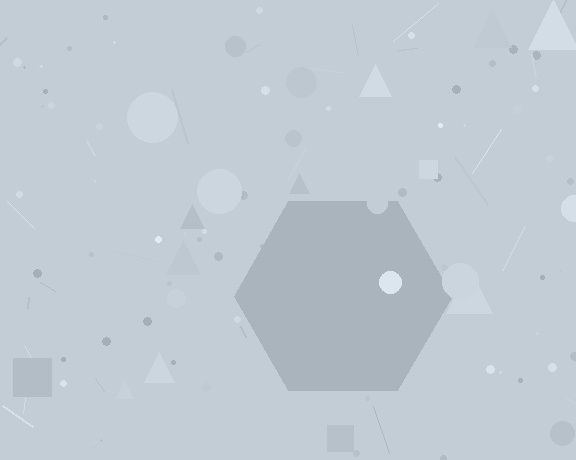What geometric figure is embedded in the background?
A hexagon is embedded in the background.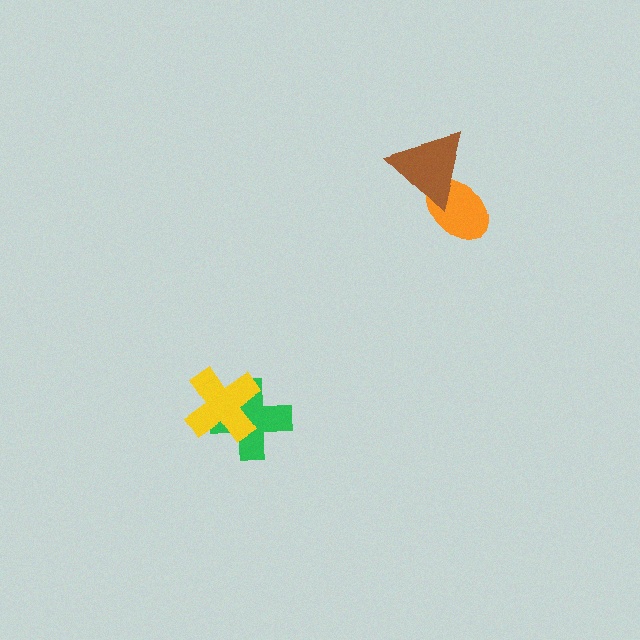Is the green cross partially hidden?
Yes, it is partially covered by another shape.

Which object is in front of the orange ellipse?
The brown triangle is in front of the orange ellipse.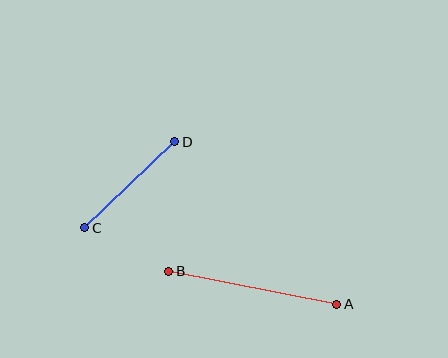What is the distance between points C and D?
The distance is approximately 125 pixels.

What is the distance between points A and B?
The distance is approximately 171 pixels.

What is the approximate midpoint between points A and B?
The midpoint is at approximately (253, 288) pixels.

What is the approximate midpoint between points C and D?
The midpoint is at approximately (130, 185) pixels.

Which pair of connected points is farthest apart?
Points A and B are farthest apart.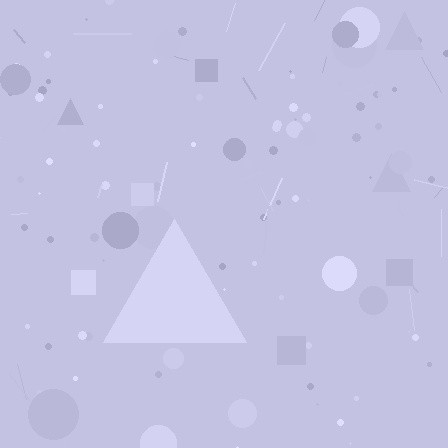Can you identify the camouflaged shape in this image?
The camouflaged shape is a triangle.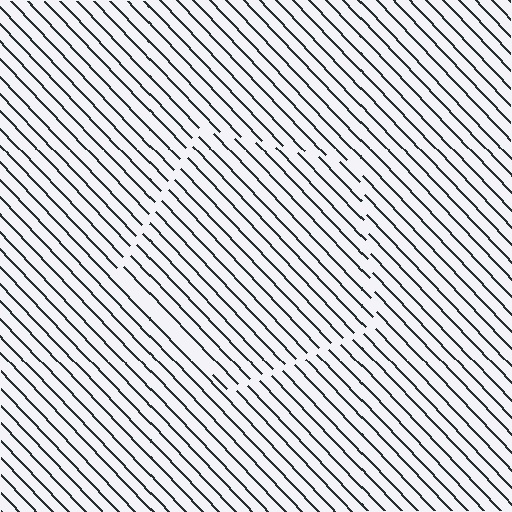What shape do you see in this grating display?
An illusory pentagon. The interior of the shape contains the same grating, shifted by half a period — the contour is defined by the phase discontinuity where line-ends from the inner and outer gratings abut.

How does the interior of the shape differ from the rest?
The interior of the shape contains the same grating, shifted by half a period — the contour is defined by the phase discontinuity where line-ends from the inner and outer gratings abut.